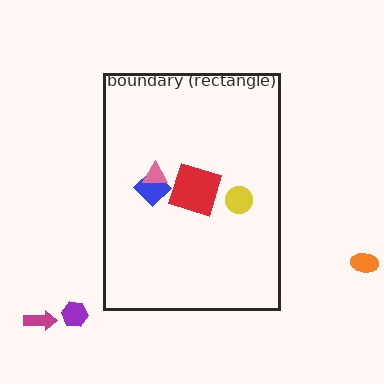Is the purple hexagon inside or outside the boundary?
Outside.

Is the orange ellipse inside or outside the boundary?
Outside.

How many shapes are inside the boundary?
4 inside, 3 outside.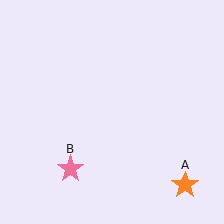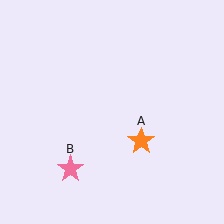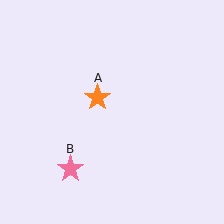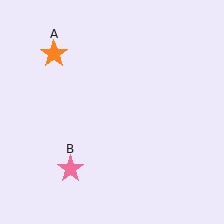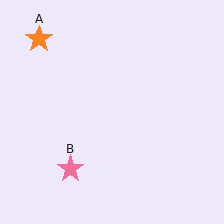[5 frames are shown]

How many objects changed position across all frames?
1 object changed position: orange star (object A).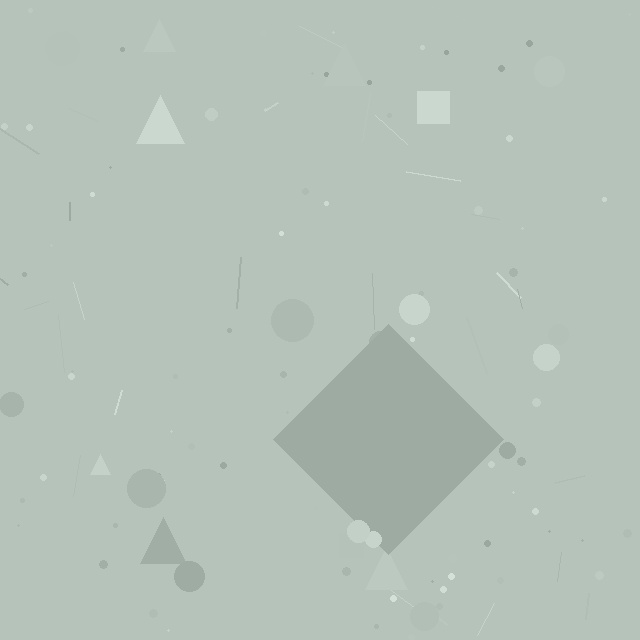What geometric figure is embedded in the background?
A diamond is embedded in the background.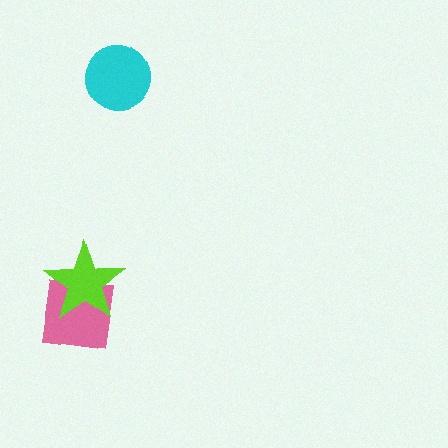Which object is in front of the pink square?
The lime star is in front of the pink square.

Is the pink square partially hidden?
Yes, it is partially covered by another shape.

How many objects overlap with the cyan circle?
0 objects overlap with the cyan circle.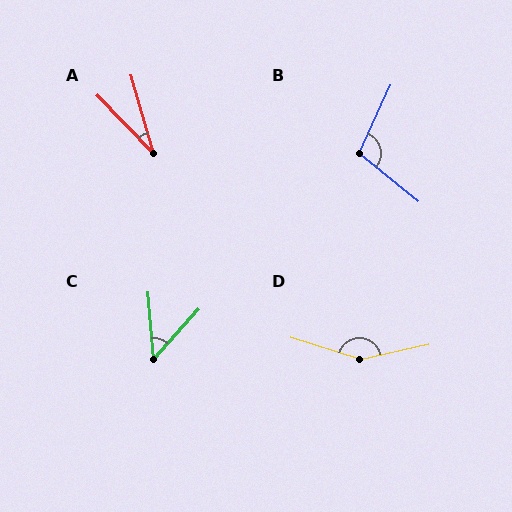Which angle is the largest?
D, at approximately 150 degrees.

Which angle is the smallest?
A, at approximately 28 degrees.